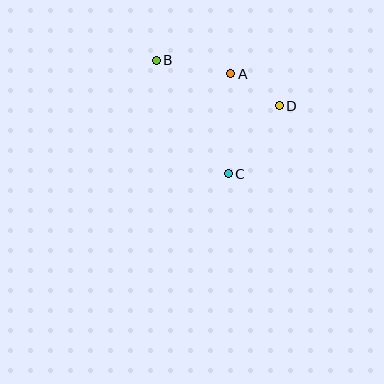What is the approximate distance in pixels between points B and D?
The distance between B and D is approximately 131 pixels.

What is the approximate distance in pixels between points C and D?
The distance between C and D is approximately 85 pixels.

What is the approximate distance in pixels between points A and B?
The distance between A and B is approximately 76 pixels.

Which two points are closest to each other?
Points A and D are closest to each other.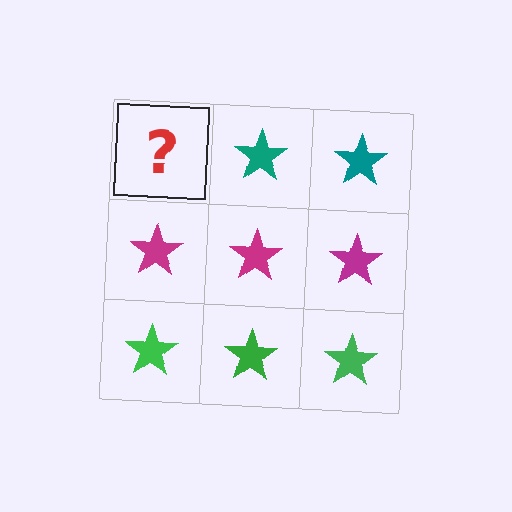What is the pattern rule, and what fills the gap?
The rule is that each row has a consistent color. The gap should be filled with a teal star.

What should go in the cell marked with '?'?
The missing cell should contain a teal star.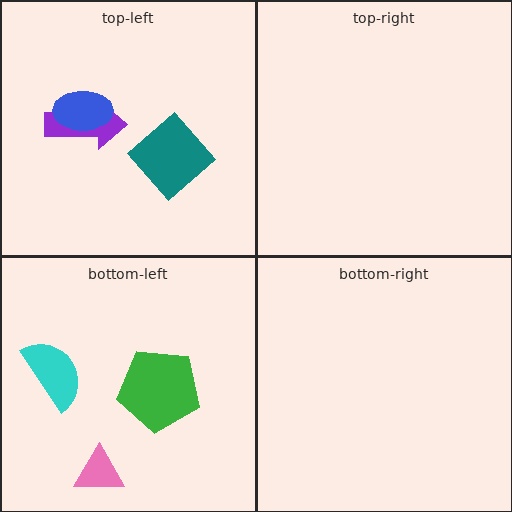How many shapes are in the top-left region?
3.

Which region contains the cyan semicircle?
The bottom-left region.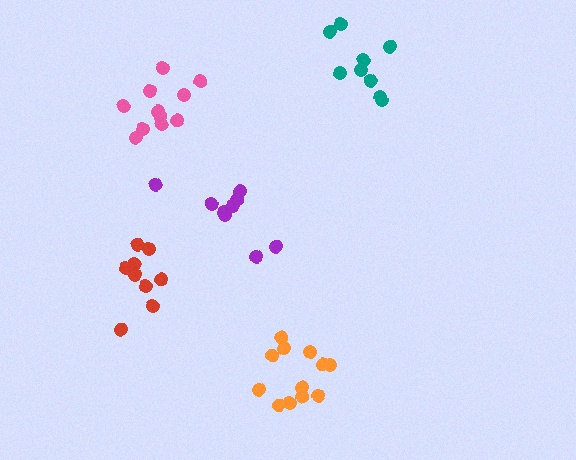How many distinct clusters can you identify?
There are 5 distinct clusters.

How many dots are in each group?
Group 1: 9 dots, Group 2: 12 dots, Group 3: 9 dots, Group 4: 9 dots, Group 5: 11 dots (50 total).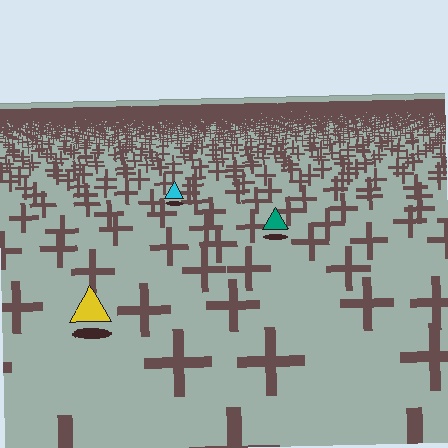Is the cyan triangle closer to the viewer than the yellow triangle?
No. The yellow triangle is closer — you can tell from the texture gradient: the ground texture is coarser near it.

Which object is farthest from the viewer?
The cyan triangle is farthest from the viewer. It appears smaller and the ground texture around it is denser.